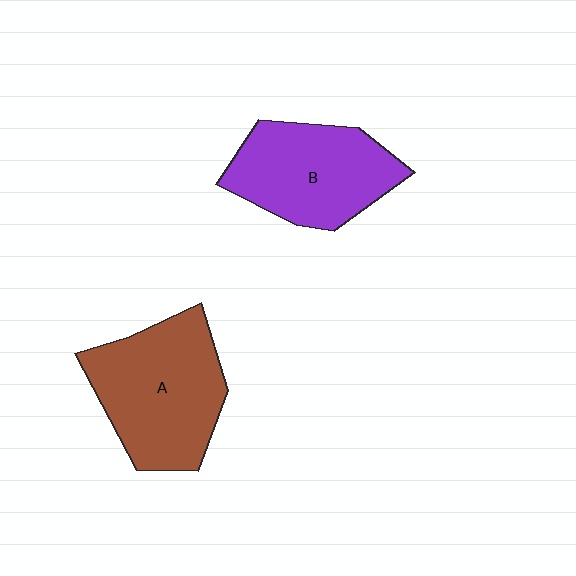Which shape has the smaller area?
Shape B (purple).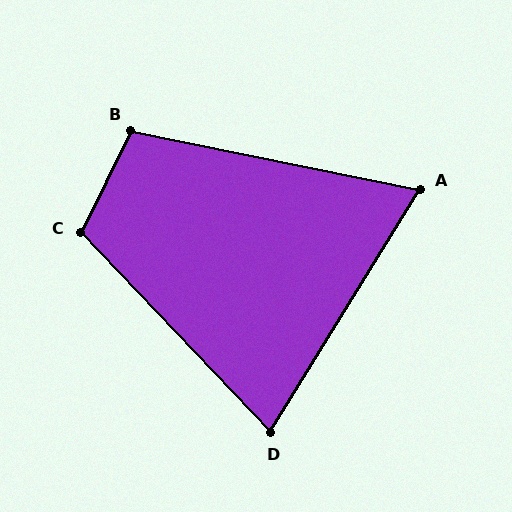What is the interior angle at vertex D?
Approximately 75 degrees (acute).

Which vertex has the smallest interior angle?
A, at approximately 70 degrees.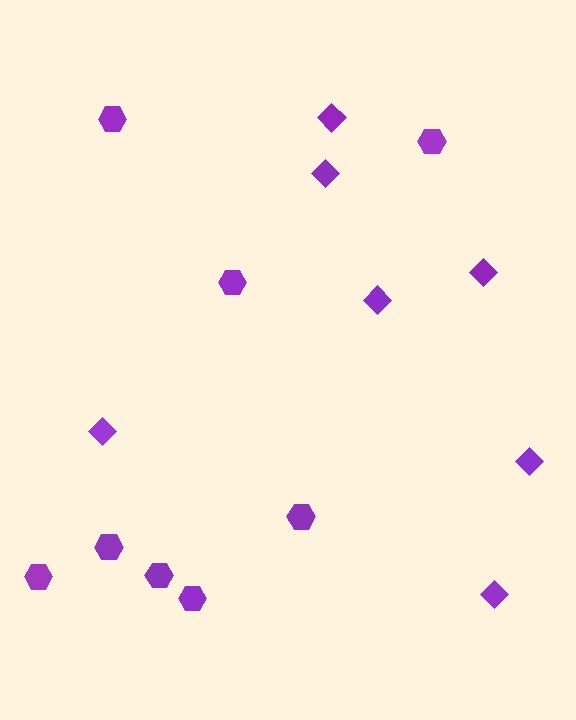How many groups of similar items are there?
There are 2 groups: one group of diamonds (7) and one group of hexagons (8).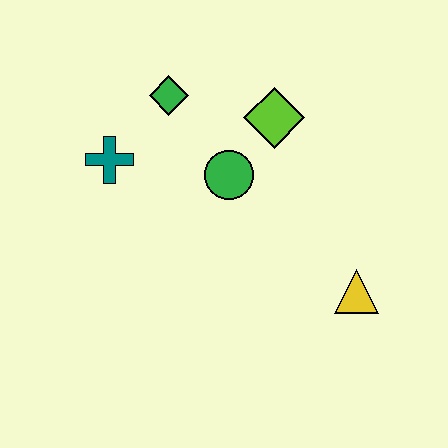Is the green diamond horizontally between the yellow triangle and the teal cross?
Yes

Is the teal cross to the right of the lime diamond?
No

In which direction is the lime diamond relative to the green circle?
The lime diamond is above the green circle.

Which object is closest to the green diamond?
The teal cross is closest to the green diamond.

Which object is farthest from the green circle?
The yellow triangle is farthest from the green circle.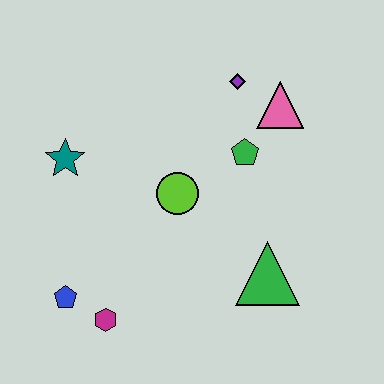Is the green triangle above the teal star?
No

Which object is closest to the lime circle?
The green pentagon is closest to the lime circle.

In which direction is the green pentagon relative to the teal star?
The green pentagon is to the right of the teal star.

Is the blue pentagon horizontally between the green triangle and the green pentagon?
No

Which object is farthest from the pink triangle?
The blue pentagon is farthest from the pink triangle.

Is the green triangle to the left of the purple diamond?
No